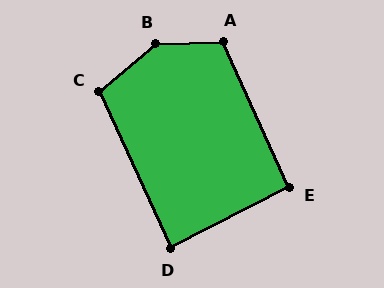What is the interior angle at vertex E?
Approximately 93 degrees (approximately right).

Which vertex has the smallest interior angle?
D, at approximately 87 degrees.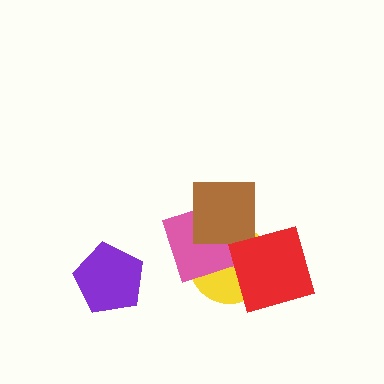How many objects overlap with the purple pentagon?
0 objects overlap with the purple pentagon.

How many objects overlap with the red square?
1 object overlaps with the red square.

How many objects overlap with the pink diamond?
2 objects overlap with the pink diamond.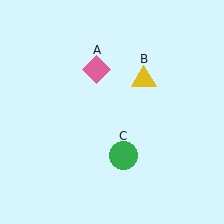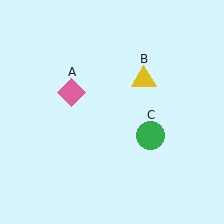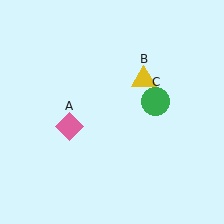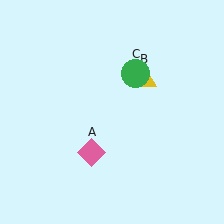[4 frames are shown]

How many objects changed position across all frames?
2 objects changed position: pink diamond (object A), green circle (object C).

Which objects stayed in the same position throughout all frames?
Yellow triangle (object B) remained stationary.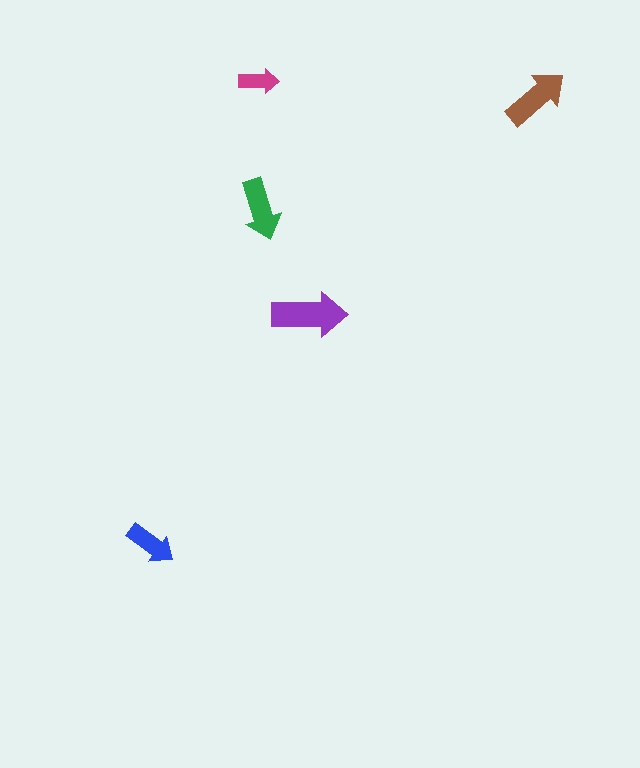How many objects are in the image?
There are 5 objects in the image.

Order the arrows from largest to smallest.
the purple one, the brown one, the green one, the blue one, the magenta one.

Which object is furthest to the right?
The brown arrow is rightmost.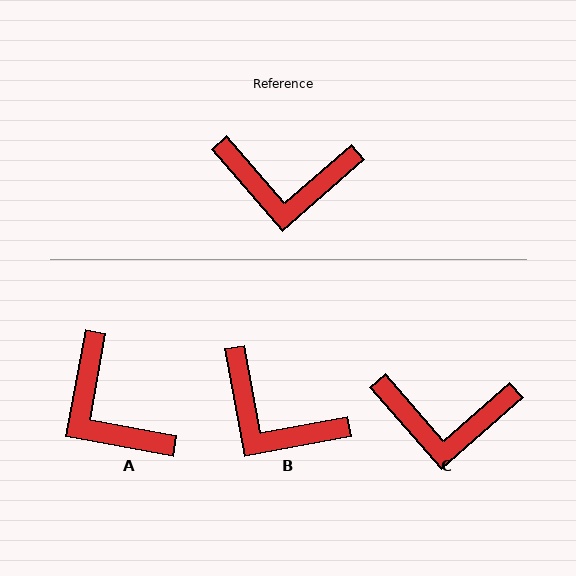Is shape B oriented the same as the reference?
No, it is off by about 31 degrees.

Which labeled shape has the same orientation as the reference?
C.